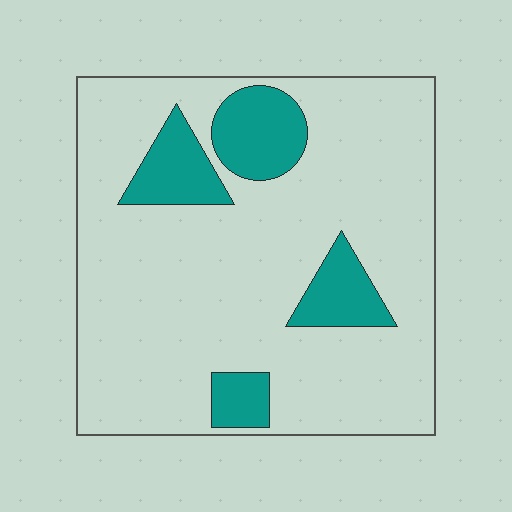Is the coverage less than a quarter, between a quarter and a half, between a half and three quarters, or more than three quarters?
Less than a quarter.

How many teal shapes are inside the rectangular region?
4.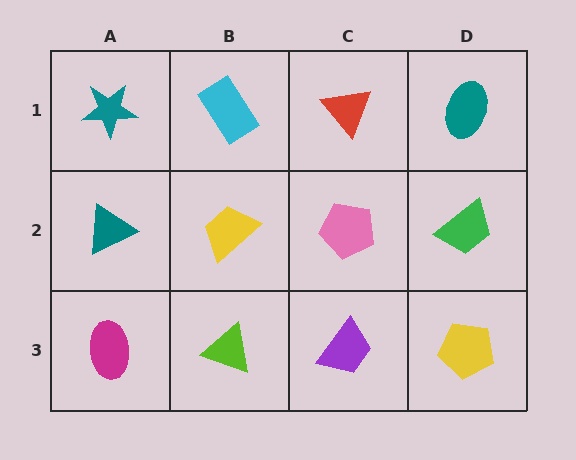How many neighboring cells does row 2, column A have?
3.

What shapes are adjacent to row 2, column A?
A teal star (row 1, column A), a magenta ellipse (row 3, column A), a yellow trapezoid (row 2, column B).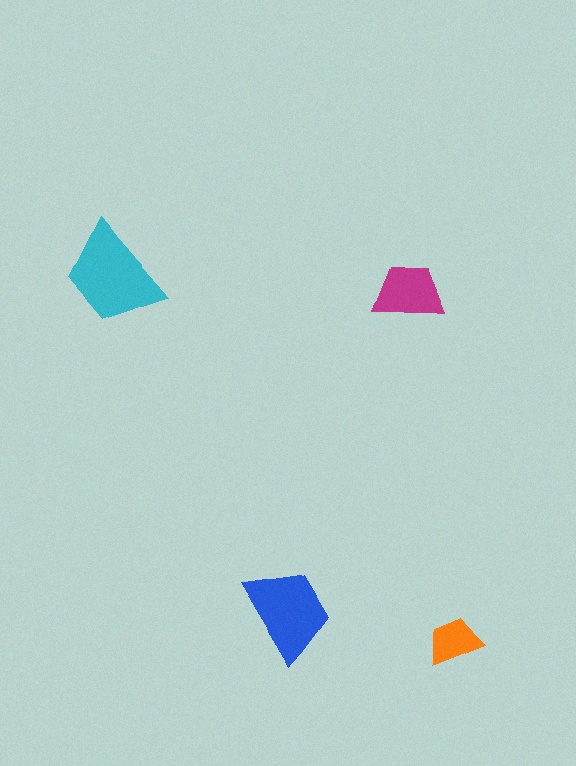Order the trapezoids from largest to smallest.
the cyan one, the blue one, the magenta one, the orange one.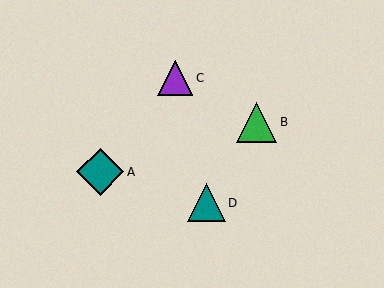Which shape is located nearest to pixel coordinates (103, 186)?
The teal diamond (labeled A) at (100, 172) is nearest to that location.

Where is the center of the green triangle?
The center of the green triangle is at (257, 122).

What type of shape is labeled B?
Shape B is a green triangle.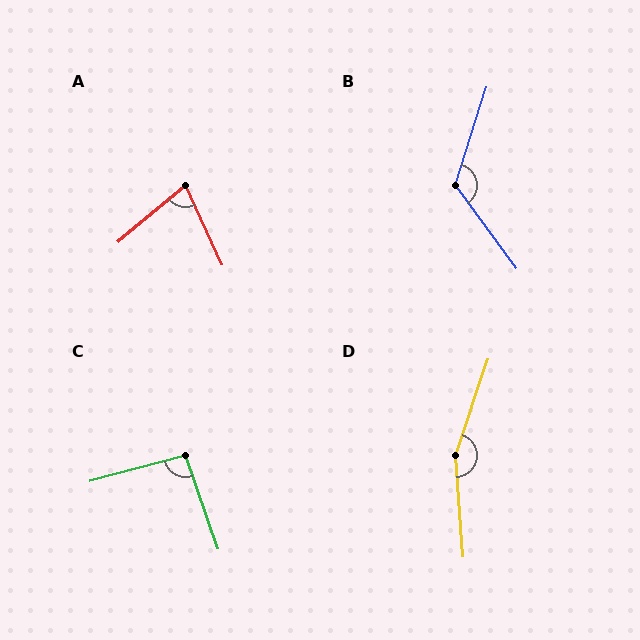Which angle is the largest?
D, at approximately 157 degrees.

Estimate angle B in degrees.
Approximately 126 degrees.